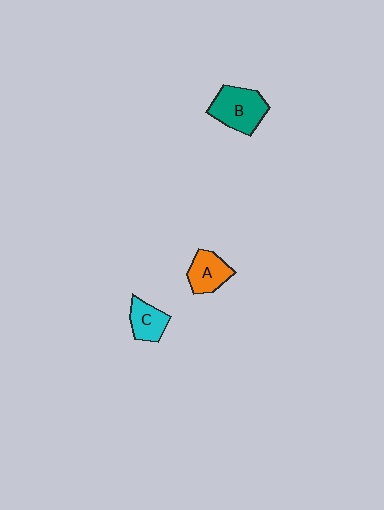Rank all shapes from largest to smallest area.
From largest to smallest: B (teal), A (orange), C (cyan).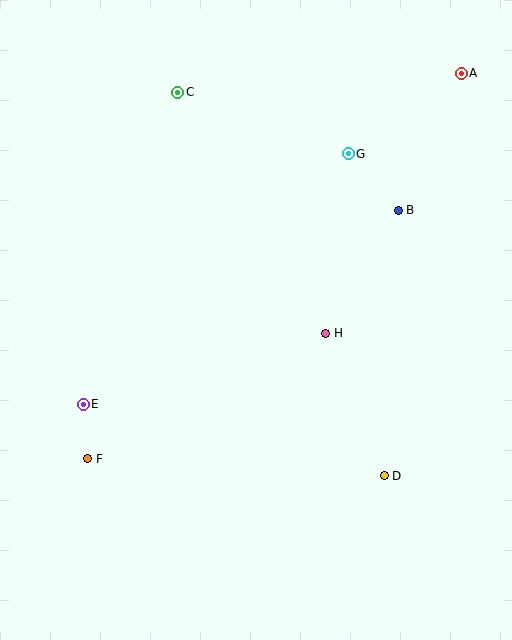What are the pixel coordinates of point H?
Point H is at (326, 333).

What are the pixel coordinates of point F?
Point F is at (88, 459).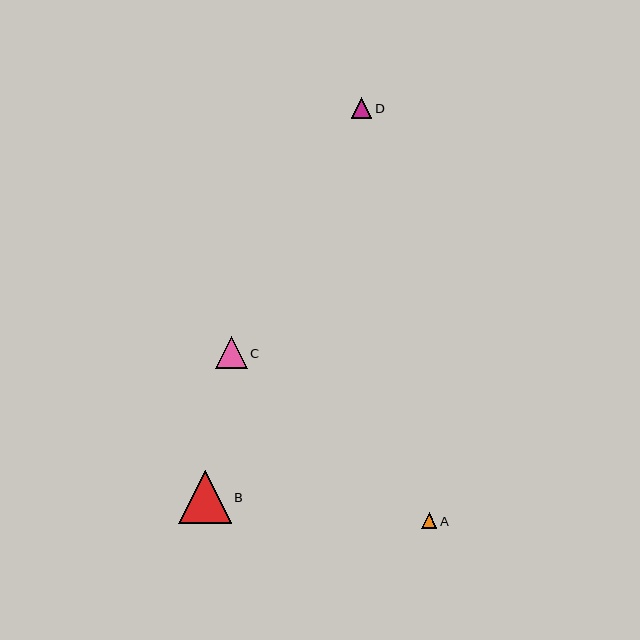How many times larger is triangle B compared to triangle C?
Triangle B is approximately 1.6 times the size of triangle C.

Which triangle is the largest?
Triangle B is the largest with a size of approximately 52 pixels.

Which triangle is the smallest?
Triangle A is the smallest with a size of approximately 15 pixels.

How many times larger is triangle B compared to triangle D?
Triangle B is approximately 2.5 times the size of triangle D.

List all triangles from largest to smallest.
From largest to smallest: B, C, D, A.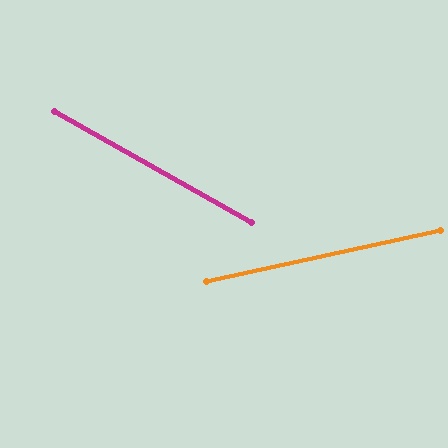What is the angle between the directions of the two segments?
Approximately 42 degrees.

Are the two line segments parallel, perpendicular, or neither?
Neither parallel nor perpendicular — they differ by about 42°.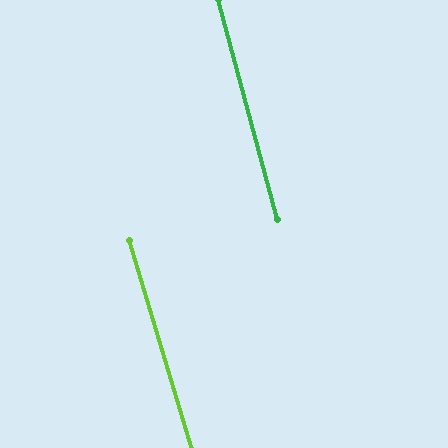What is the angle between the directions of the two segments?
Approximately 2 degrees.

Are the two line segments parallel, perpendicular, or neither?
Parallel — their directions differ by only 1.9°.